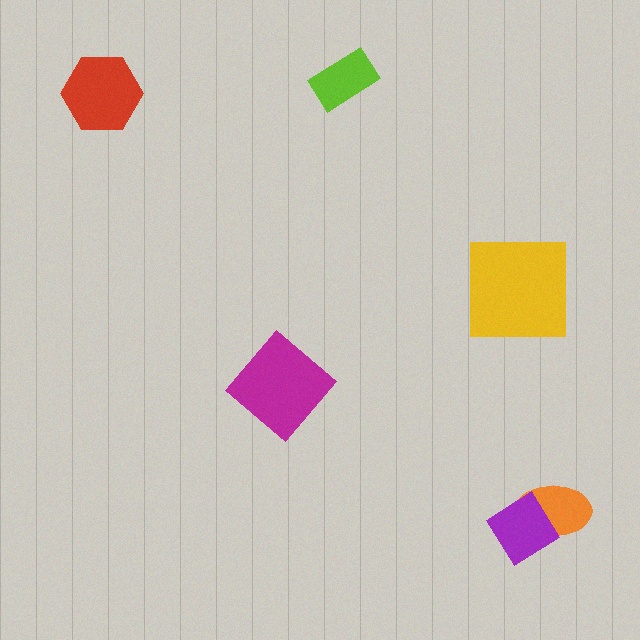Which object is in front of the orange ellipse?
The purple diamond is in front of the orange ellipse.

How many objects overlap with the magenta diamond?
0 objects overlap with the magenta diamond.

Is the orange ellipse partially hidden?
Yes, it is partially covered by another shape.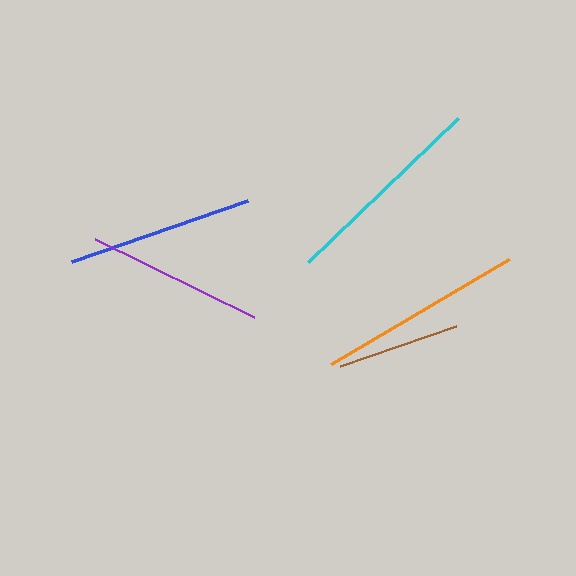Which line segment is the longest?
The cyan line is the longest at approximately 208 pixels.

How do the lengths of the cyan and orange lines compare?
The cyan and orange lines are approximately the same length.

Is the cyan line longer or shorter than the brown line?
The cyan line is longer than the brown line.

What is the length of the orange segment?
The orange segment is approximately 207 pixels long.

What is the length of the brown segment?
The brown segment is approximately 122 pixels long.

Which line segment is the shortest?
The brown line is the shortest at approximately 122 pixels.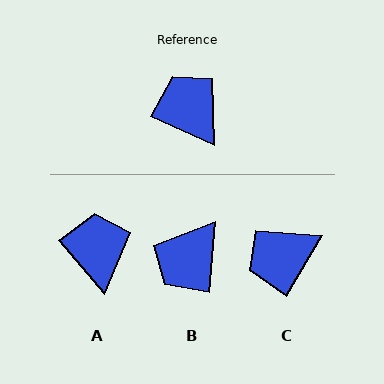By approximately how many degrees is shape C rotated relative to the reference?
Approximately 84 degrees counter-clockwise.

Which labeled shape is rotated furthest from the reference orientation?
B, about 109 degrees away.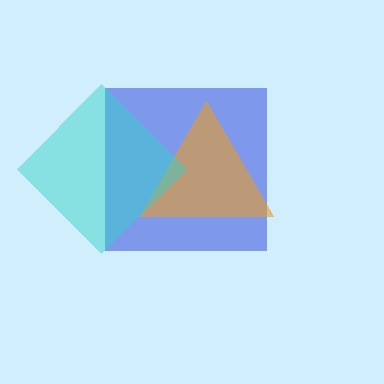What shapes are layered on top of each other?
The layered shapes are: a blue square, an orange triangle, a cyan diamond.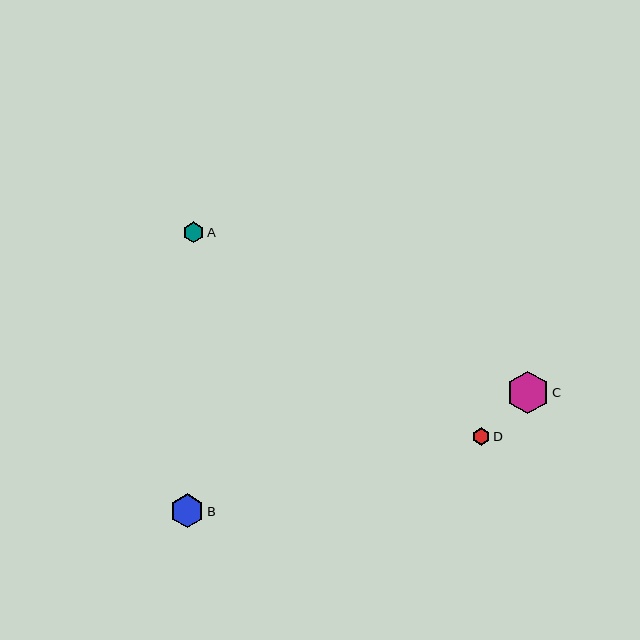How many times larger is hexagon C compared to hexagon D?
Hexagon C is approximately 2.5 times the size of hexagon D.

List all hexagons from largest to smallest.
From largest to smallest: C, B, A, D.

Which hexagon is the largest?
Hexagon C is the largest with a size of approximately 43 pixels.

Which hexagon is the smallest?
Hexagon D is the smallest with a size of approximately 17 pixels.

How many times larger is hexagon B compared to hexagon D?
Hexagon B is approximately 1.9 times the size of hexagon D.